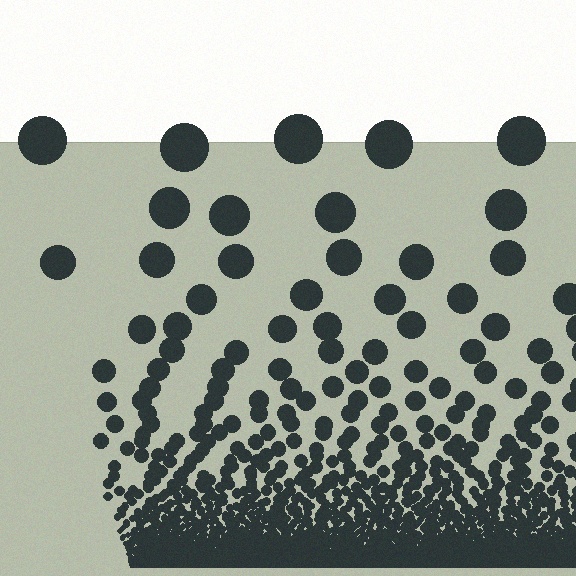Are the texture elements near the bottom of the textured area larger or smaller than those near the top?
Smaller. The gradient is inverted — elements near the bottom are smaller and denser.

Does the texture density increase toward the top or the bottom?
Density increases toward the bottom.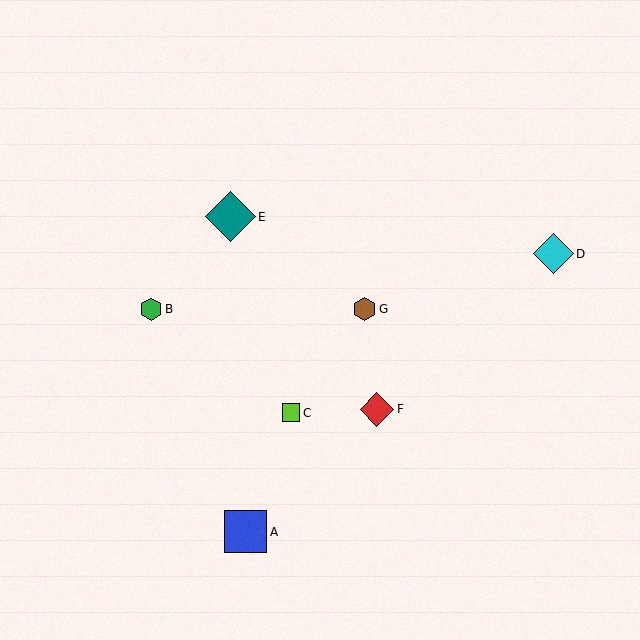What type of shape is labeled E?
Shape E is a teal diamond.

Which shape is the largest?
The teal diamond (labeled E) is the largest.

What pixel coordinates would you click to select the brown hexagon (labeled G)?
Click at (365, 309) to select the brown hexagon G.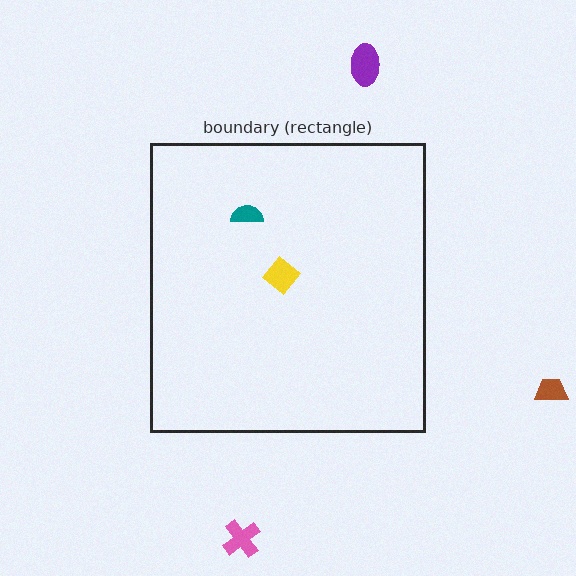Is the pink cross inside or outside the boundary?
Outside.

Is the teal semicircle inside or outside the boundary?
Inside.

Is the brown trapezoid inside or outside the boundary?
Outside.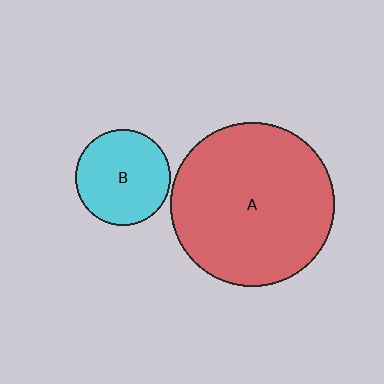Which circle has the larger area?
Circle A (red).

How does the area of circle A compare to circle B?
Approximately 2.9 times.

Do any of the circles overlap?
No, none of the circles overlap.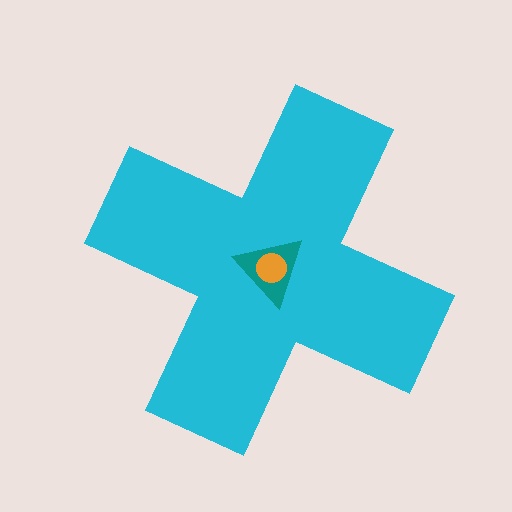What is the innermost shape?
The orange circle.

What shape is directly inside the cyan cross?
The teal triangle.